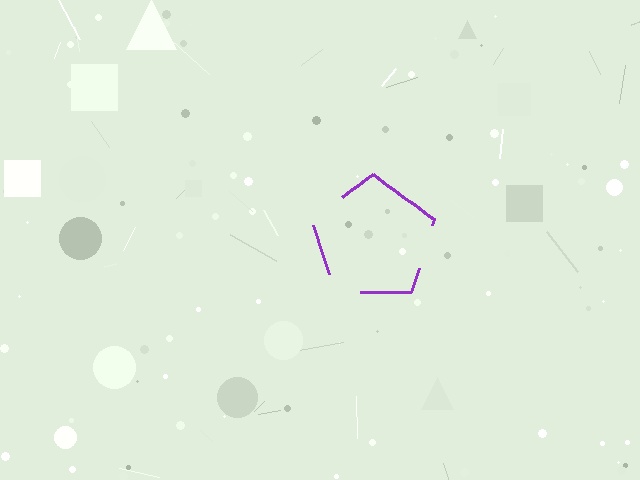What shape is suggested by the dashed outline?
The dashed outline suggests a pentagon.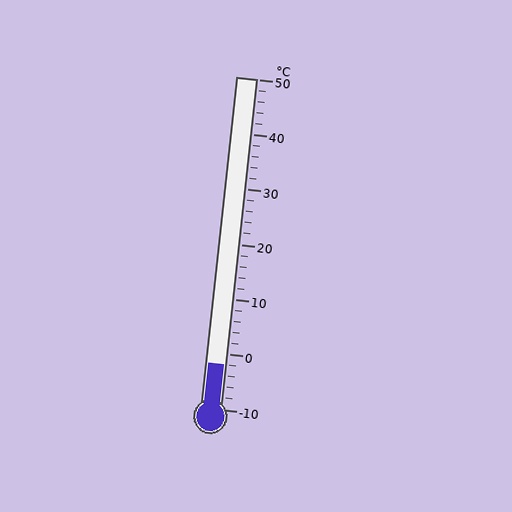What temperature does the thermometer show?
The thermometer shows approximately -2°C.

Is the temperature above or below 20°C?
The temperature is below 20°C.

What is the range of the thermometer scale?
The thermometer scale ranges from -10°C to 50°C.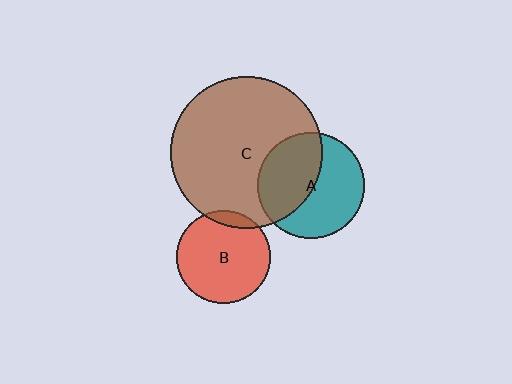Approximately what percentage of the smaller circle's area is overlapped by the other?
Approximately 45%.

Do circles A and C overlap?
Yes.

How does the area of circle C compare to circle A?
Approximately 2.0 times.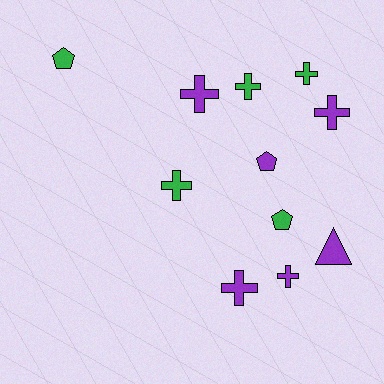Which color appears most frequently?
Purple, with 6 objects.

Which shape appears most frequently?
Cross, with 7 objects.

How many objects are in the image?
There are 11 objects.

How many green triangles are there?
There are no green triangles.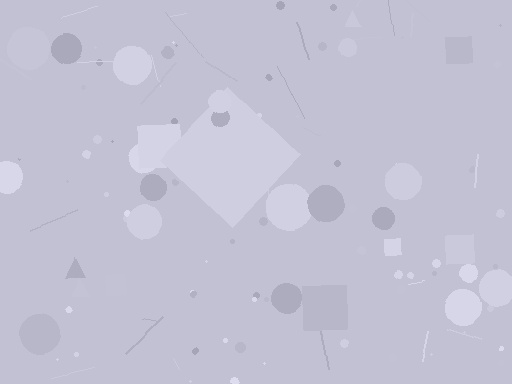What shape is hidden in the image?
A diamond is hidden in the image.